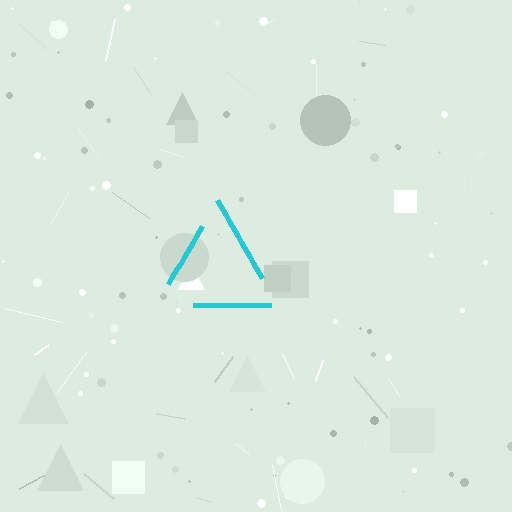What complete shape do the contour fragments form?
The contour fragments form a triangle.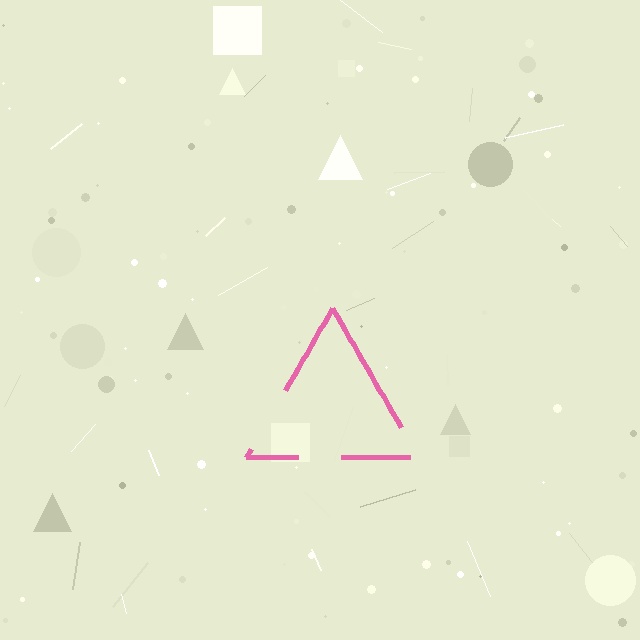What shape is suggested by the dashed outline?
The dashed outline suggests a triangle.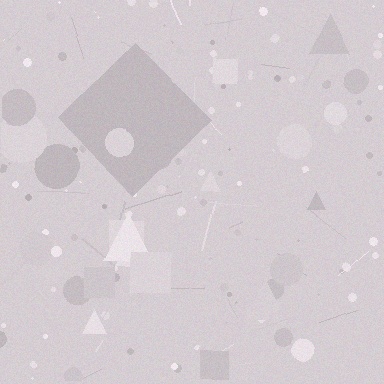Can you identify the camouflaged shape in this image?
The camouflaged shape is a diamond.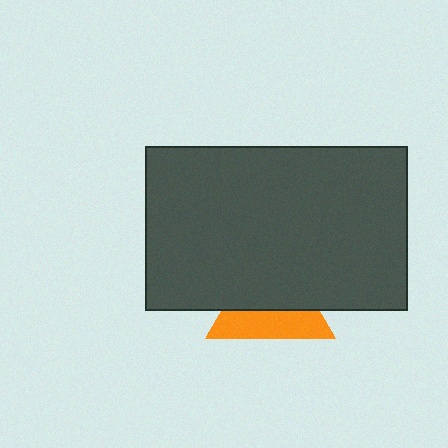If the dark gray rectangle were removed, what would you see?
You would see the complete orange triangle.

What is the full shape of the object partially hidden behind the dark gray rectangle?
The partially hidden object is an orange triangle.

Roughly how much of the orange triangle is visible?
A small part of it is visible (roughly 43%).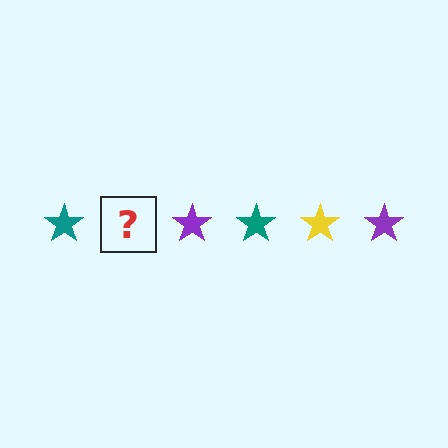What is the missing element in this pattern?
The missing element is a yellow star.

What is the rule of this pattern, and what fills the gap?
The rule is that the pattern cycles through teal, yellow, purple stars. The gap should be filled with a yellow star.